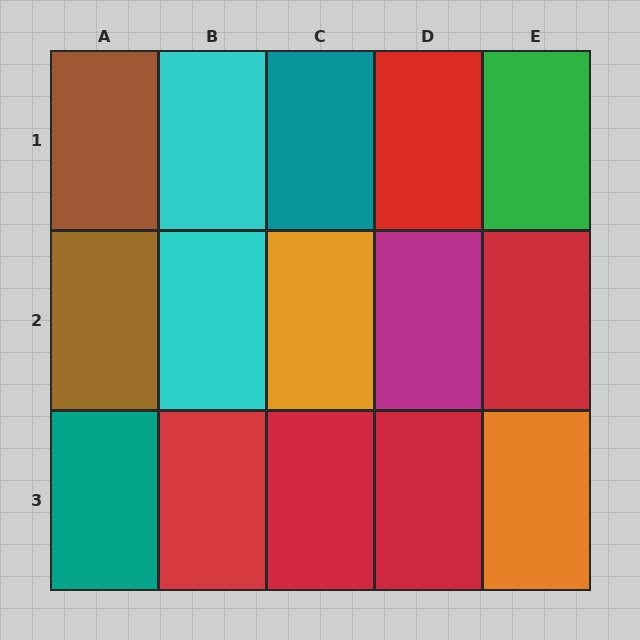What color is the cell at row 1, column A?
Brown.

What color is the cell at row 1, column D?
Red.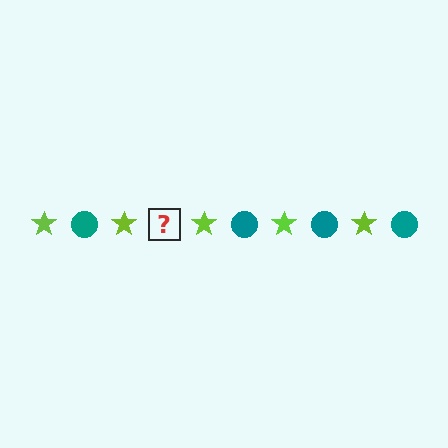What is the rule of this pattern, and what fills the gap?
The rule is that the pattern alternates between lime star and teal circle. The gap should be filled with a teal circle.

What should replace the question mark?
The question mark should be replaced with a teal circle.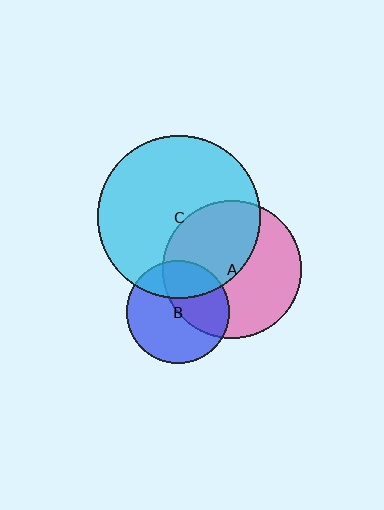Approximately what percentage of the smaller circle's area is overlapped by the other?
Approximately 45%.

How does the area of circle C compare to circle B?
Approximately 2.5 times.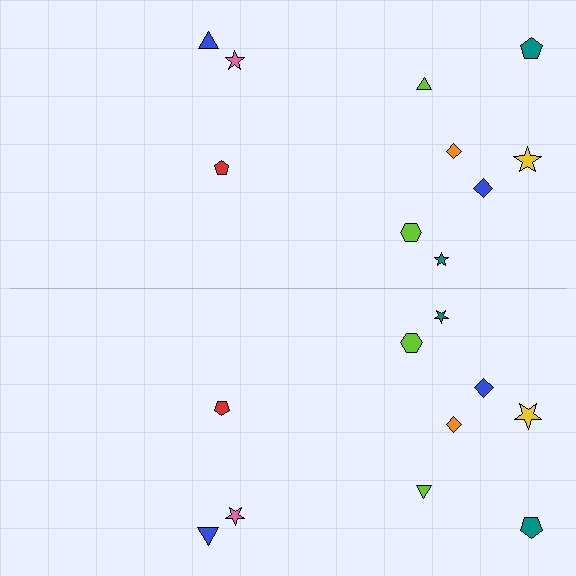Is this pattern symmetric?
Yes, this pattern has bilateral (reflection) symmetry.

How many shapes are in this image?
There are 20 shapes in this image.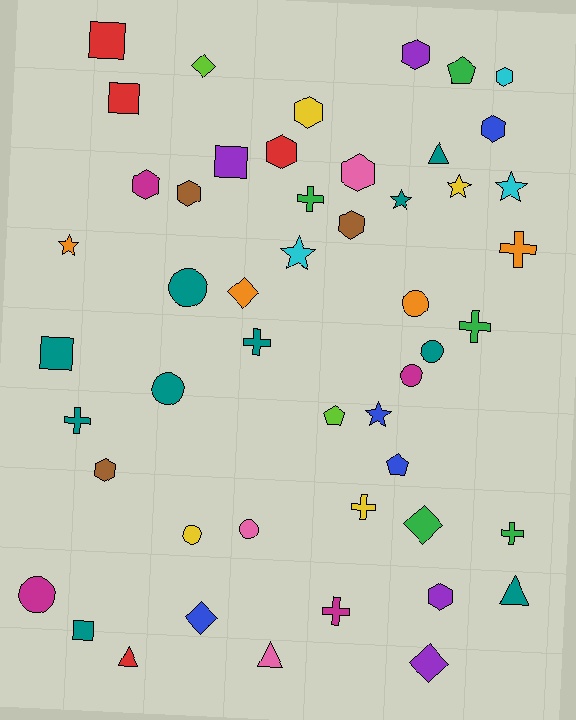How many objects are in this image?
There are 50 objects.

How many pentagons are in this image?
There are 3 pentagons.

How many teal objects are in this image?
There are 10 teal objects.